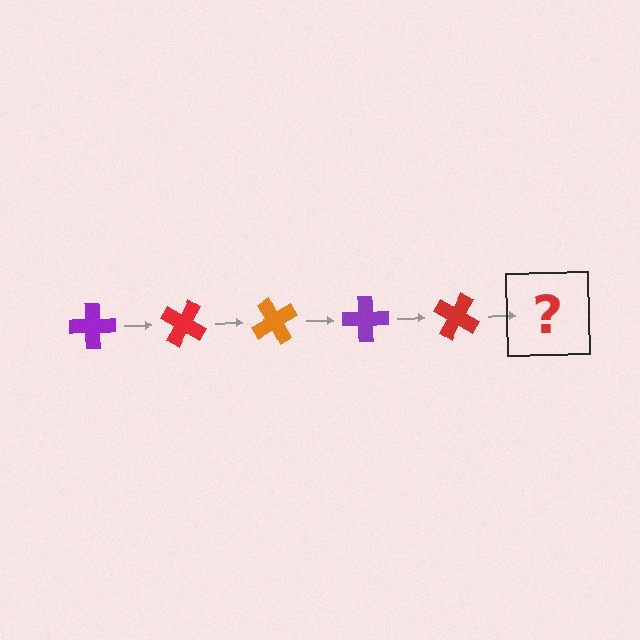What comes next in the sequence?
The next element should be an orange cross, rotated 150 degrees from the start.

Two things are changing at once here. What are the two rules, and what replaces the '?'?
The two rules are that it rotates 30 degrees each step and the color cycles through purple, red, and orange. The '?' should be an orange cross, rotated 150 degrees from the start.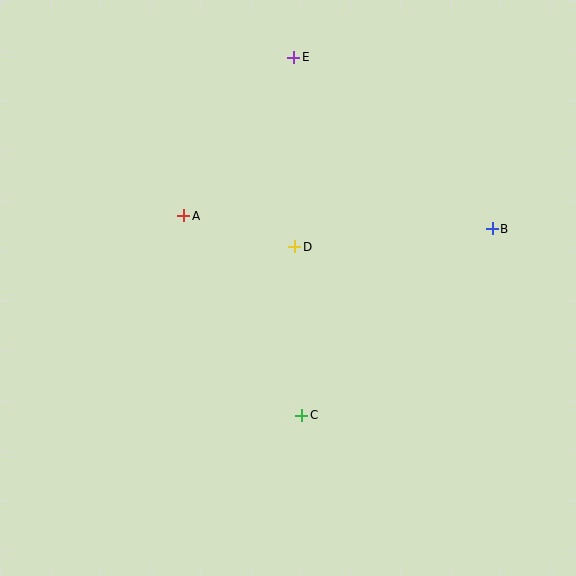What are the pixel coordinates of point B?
Point B is at (492, 229).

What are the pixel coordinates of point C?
Point C is at (302, 415).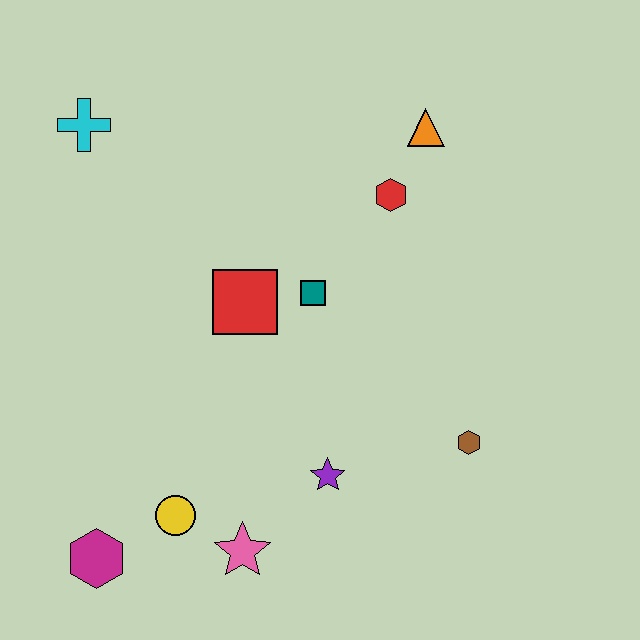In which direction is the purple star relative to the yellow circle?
The purple star is to the right of the yellow circle.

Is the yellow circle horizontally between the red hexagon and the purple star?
No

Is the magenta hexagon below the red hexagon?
Yes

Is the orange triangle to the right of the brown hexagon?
No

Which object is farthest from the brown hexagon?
The cyan cross is farthest from the brown hexagon.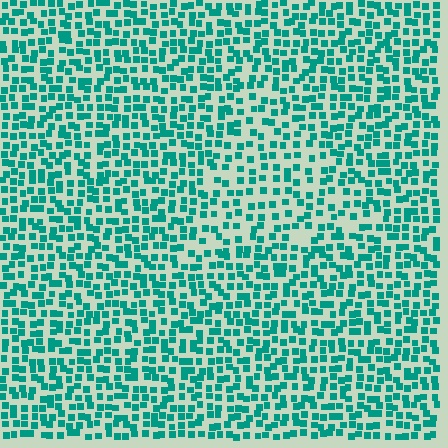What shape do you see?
I see a triangle.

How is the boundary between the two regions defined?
The boundary is defined by a change in element density (approximately 1.6x ratio). All elements are the same color, size, and shape.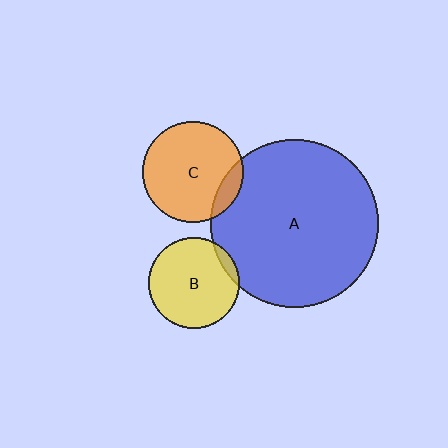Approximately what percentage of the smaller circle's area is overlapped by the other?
Approximately 15%.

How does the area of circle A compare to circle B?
Approximately 3.4 times.